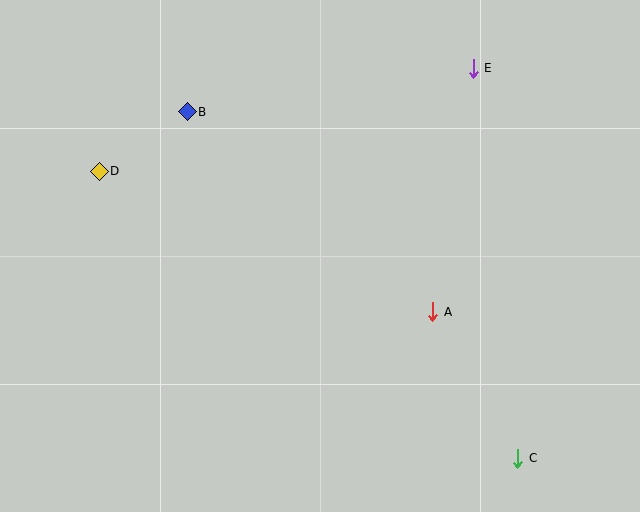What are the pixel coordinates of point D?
Point D is at (99, 171).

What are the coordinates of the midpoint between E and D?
The midpoint between E and D is at (286, 120).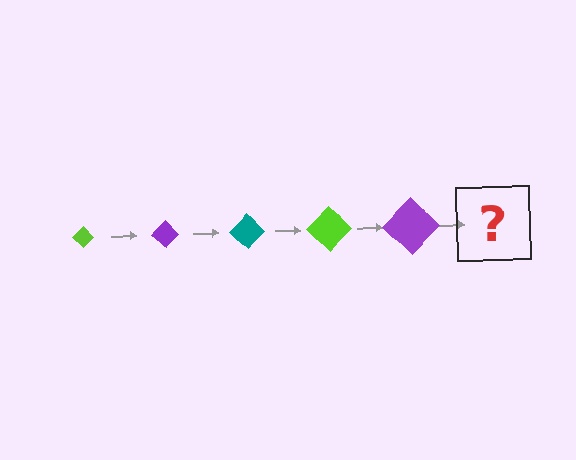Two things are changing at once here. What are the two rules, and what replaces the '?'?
The two rules are that the diamond grows larger each step and the color cycles through lime, purple, and teal. The '?' should be a teal diamond, larger than the previous one.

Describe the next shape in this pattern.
It should be a teal diamond, larger than the previous one.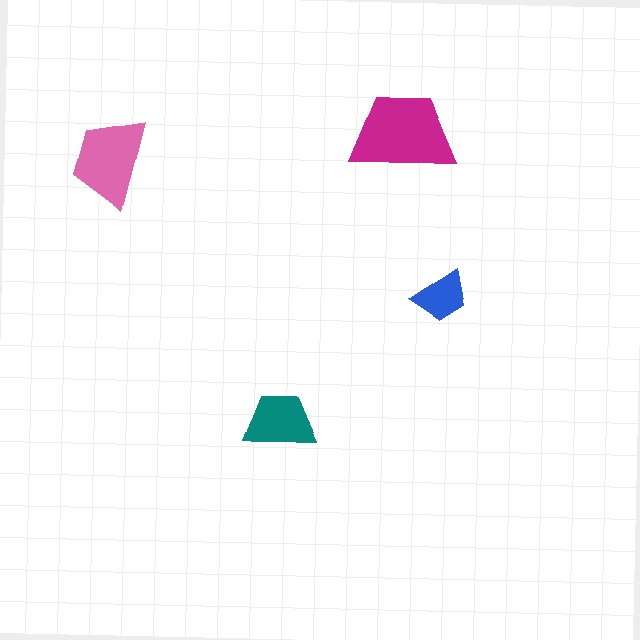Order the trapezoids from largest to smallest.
the magenta one, the pink one, the teal one, the blue one.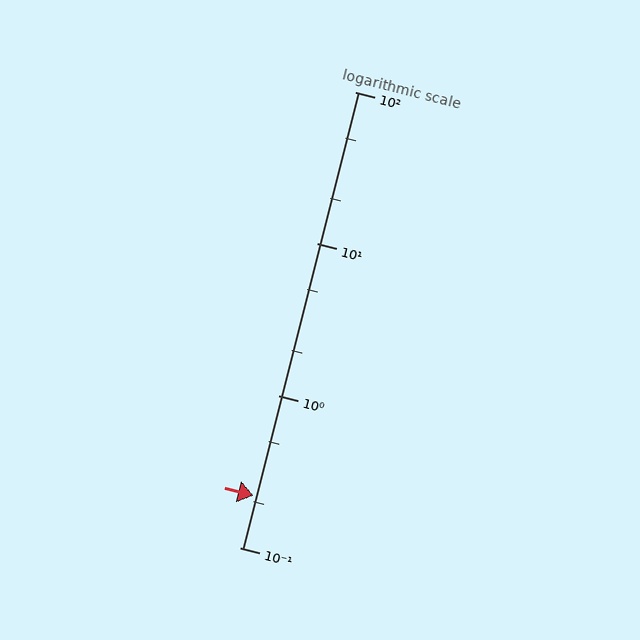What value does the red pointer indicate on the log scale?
The pointer indicates approximately 0.22.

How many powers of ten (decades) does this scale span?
The scale spans 3 decades, from 0.1 to 100.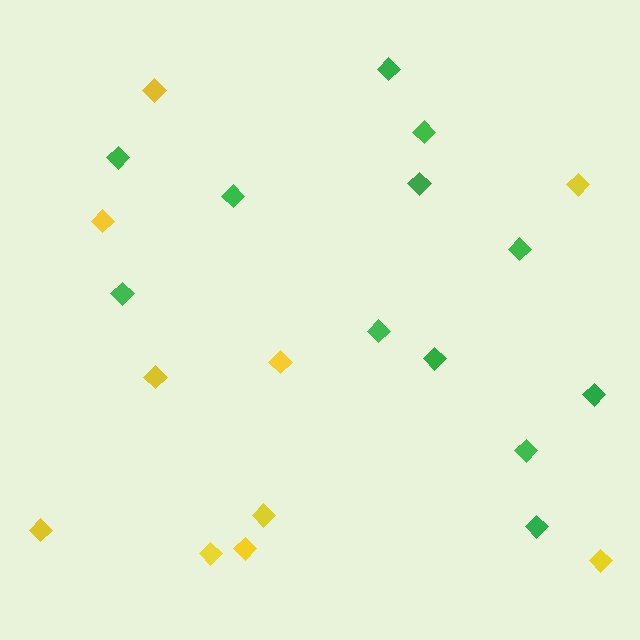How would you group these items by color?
There are 2 groups: one group of green diamonds (12) and one group of yellow diamonds (10).